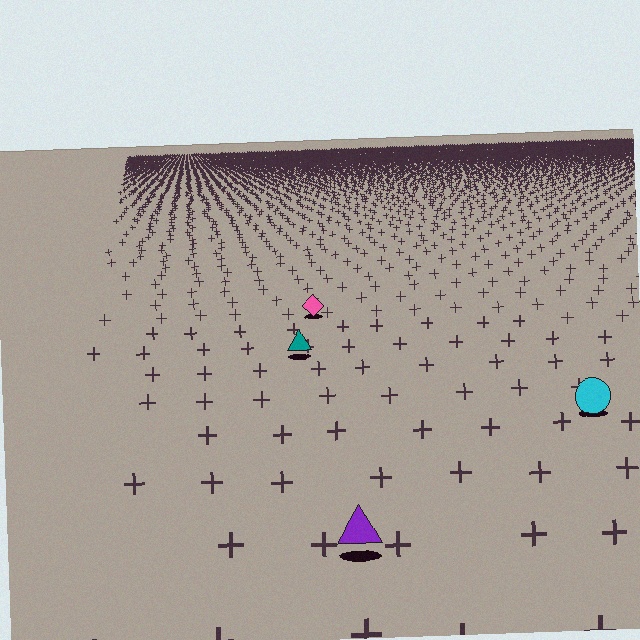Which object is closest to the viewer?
The purple triangle is closest. The texture marks near it are larger and more spread out.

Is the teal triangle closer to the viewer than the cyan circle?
No. The cyan circle is closer — you can tell from the texture gradient: the ground texture is coarser near it.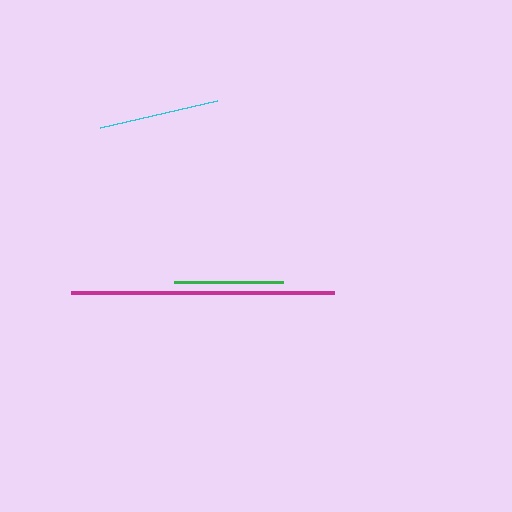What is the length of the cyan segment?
The cyan segment is approximately 120 pixels long.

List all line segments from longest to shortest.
From longest to shortest: magenta, cyan, green.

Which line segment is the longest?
The magenta line is the longest at approximately 263 pixels.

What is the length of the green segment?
The green segment is approximately 109 pixels long.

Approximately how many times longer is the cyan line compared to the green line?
The cyan line is approximately 1.1 times the length of the green line.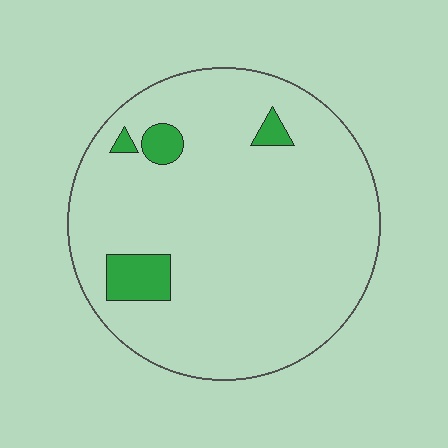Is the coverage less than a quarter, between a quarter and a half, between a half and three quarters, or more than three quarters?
Less than a quarter.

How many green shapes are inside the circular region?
4.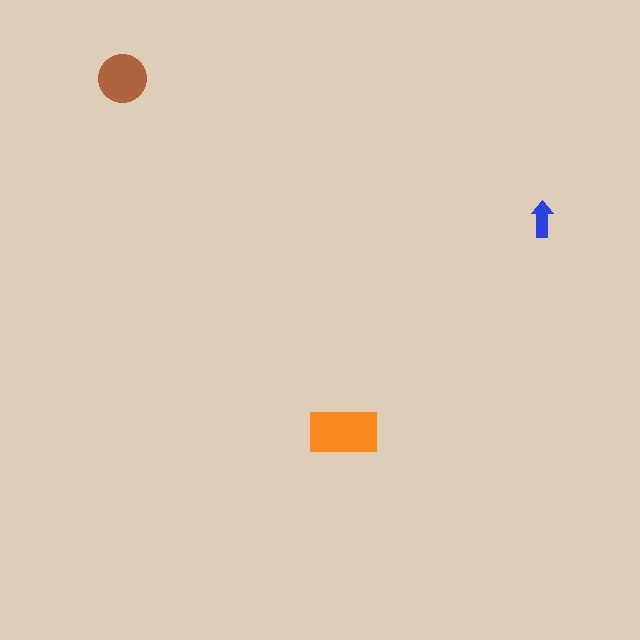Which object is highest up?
The brown circle is topmost.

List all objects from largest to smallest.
The orange rectangle, the brown circle, the blue arrow.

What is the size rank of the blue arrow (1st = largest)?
3rd.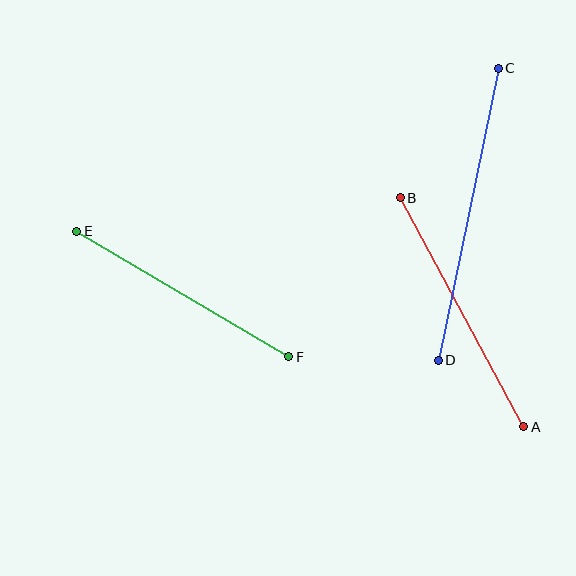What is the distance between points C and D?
The distance is approximately 298 pixels.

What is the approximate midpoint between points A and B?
The midpoint is at approximately (462, 312) pixels.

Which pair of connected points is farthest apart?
Points C and D are farthest apart.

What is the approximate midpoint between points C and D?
The midpoint is at approximately (468, 214) pixels.